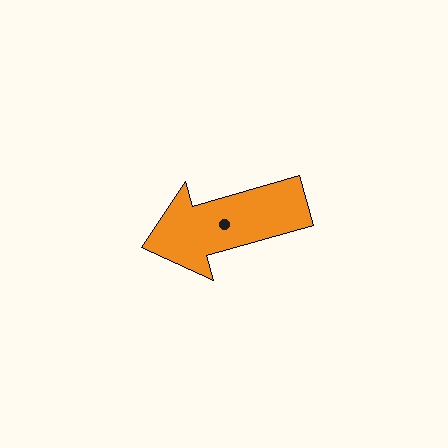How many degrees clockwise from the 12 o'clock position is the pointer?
Approximately 254 degrees.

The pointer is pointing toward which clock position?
Roughly 8 o'clock.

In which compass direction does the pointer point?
West.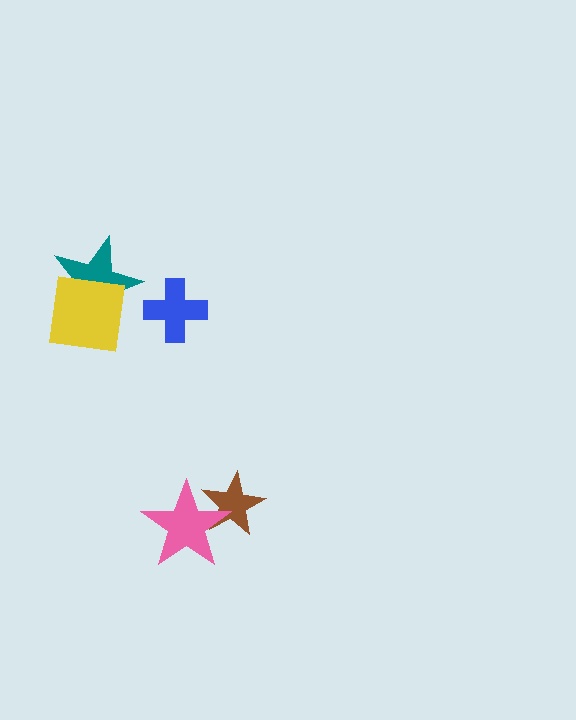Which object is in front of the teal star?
The yellow square is in front of the teal star.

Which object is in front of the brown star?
The pink star is in front of the brown star.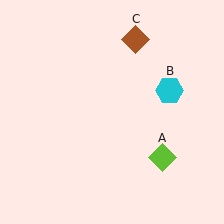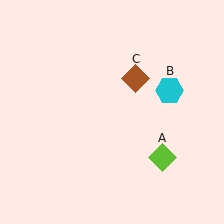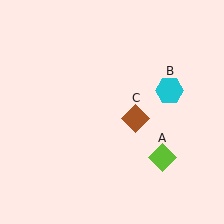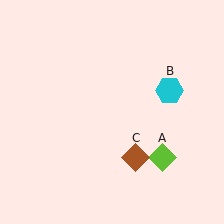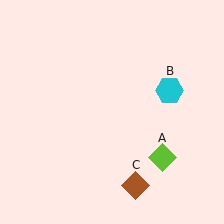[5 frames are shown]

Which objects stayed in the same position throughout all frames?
Lime diamond (object A) and cyan hexagon (object B) remained stationary.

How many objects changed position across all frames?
1 object changed position: brown diamond (object C).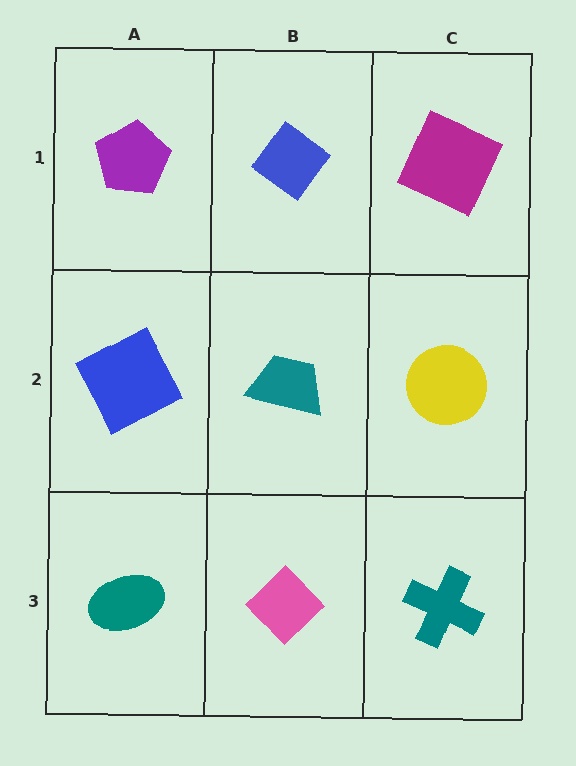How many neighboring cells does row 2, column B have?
4.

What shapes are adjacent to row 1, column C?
A yellow circle (row 2, column C), a blue diamond (row 1, column B).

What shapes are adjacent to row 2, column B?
A blue diamond (row 1, column B), a pink diamond (row 3, column B), a blue square (row 2, column A), a yellow circle (row 2, column C).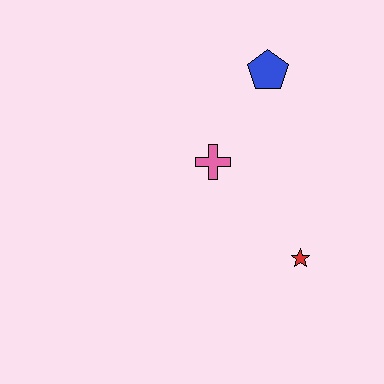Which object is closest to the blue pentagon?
The pink cross is closest to the blue pentagon.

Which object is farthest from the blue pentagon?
The red star is farthest from the blue pentagon.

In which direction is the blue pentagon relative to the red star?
The blue pentagon is above the red star.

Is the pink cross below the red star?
No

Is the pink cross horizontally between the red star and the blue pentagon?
No